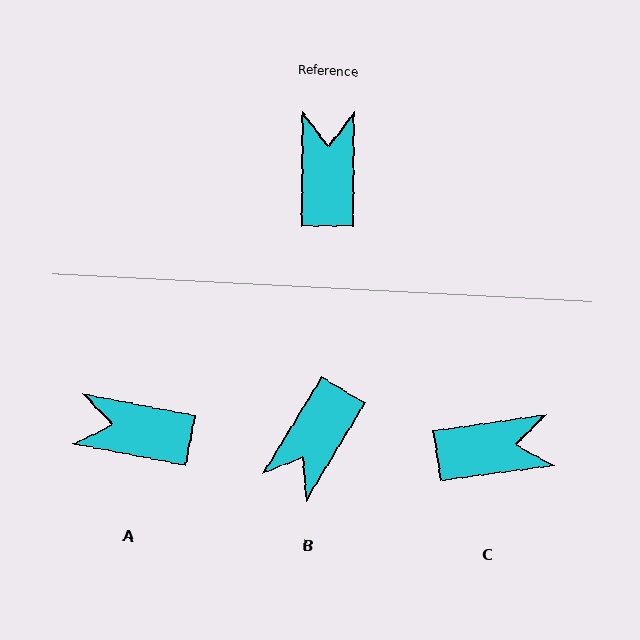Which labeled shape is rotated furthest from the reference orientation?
B, about 149 degrees away.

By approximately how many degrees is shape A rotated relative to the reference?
Approximately 80 degrees counter-clockwise.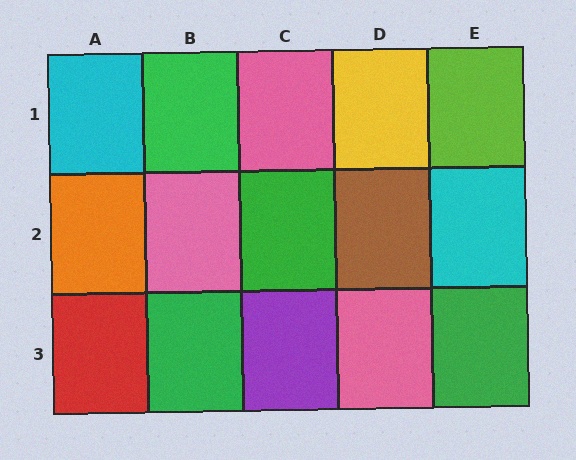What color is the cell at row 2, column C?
Green.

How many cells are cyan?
2 cells are cyan.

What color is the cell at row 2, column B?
Pink.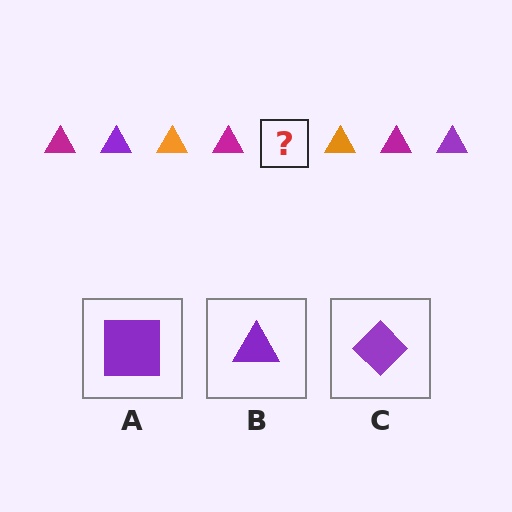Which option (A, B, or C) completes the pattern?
B.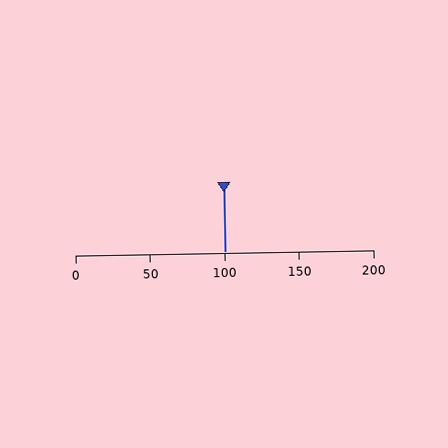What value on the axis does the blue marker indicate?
The marker indicates approximately 100.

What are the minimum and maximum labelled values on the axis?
The axis runs from 0 to 200.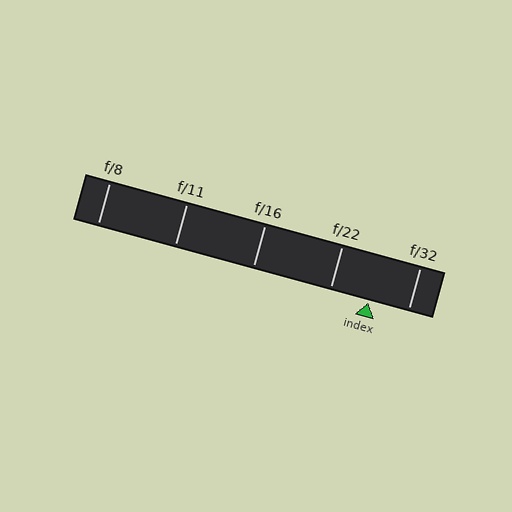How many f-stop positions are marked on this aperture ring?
There are 5 f-stop positions marked.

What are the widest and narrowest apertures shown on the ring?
The widest aperture shown is f/8 and the narrowest is f/32.